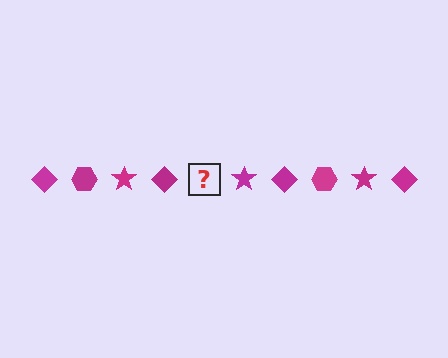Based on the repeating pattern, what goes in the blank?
The blank should be a magenta hexagon.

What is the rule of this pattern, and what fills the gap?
The rule is that the pattern cycles through diamond, hexagon, star shapes in magenta. The gap should be filled with a magenta hexagon.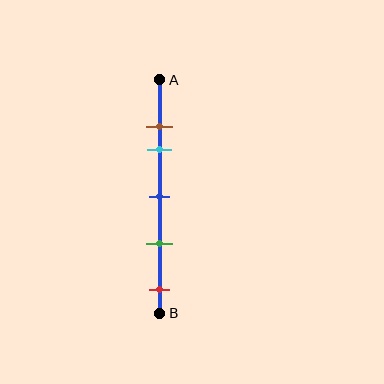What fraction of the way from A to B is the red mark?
The red mark is approximately 90% (0.9) of the way from A to B.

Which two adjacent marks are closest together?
The brown and cyan marks are the closest adjacent pair.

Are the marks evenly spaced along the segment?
No, the marks are not evenly spaced.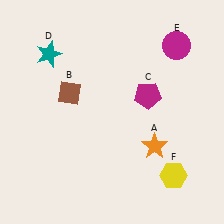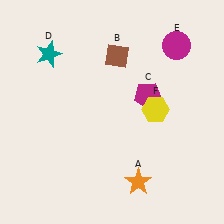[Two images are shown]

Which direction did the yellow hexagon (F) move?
The yellow hexagon (F) moved up.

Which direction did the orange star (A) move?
The orange star (A) moved down.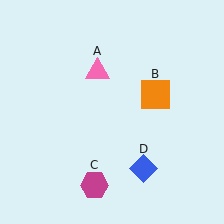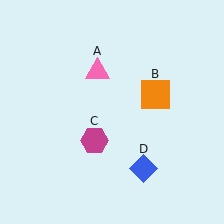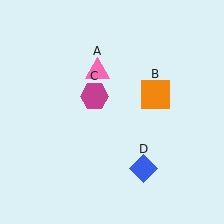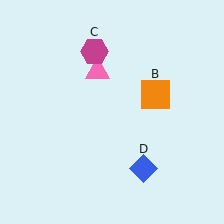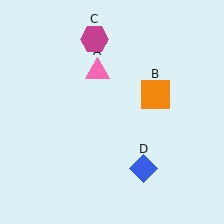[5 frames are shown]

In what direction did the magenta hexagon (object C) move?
The magenta hexagon (object C) moved up.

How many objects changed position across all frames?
1 object changed position: magenta hexagon (object C).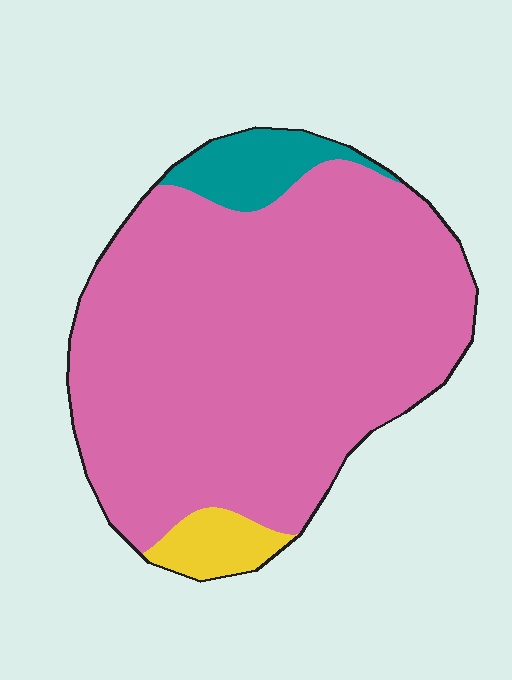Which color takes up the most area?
Pink, at roughly 85%.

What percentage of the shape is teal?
Teal takes up less than a sixth of the shape.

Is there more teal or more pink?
Pink.